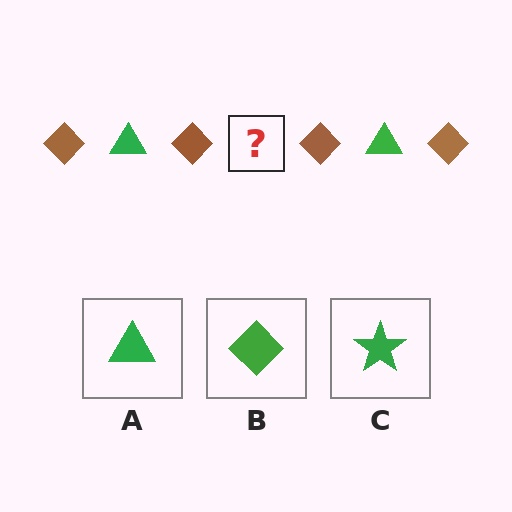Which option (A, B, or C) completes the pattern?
A.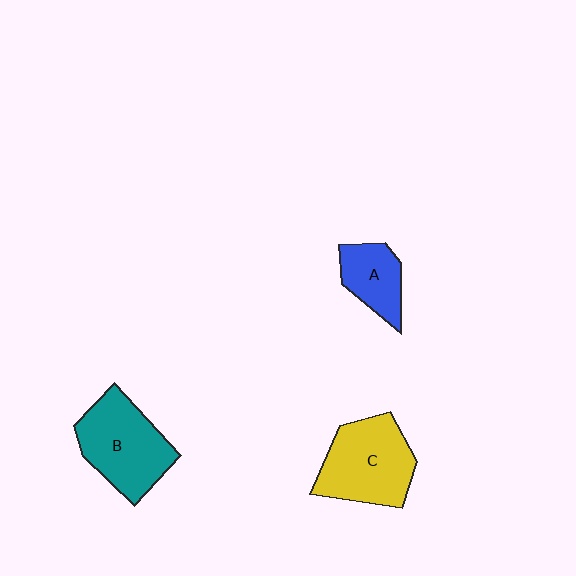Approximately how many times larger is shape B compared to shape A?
Approximately 1.8 times.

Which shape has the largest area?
Shape C (yellow).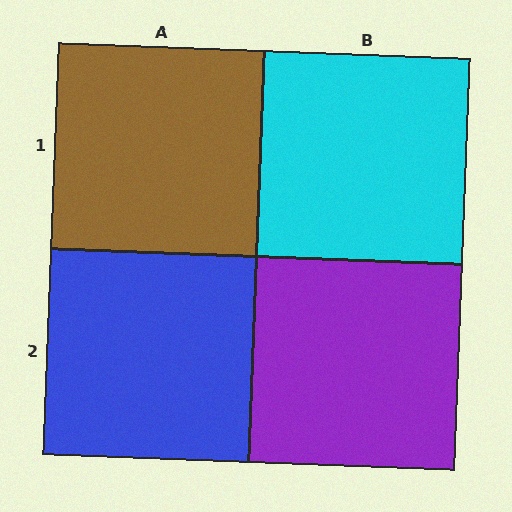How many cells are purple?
1 cell is purple.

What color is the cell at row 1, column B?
Cyan.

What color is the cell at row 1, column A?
Brown.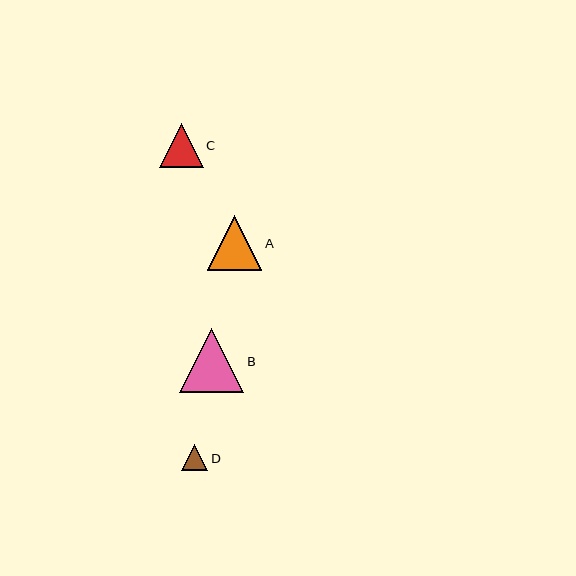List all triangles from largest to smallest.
From largest to smallest: B, A, C, D.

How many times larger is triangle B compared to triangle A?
Triangle B is approximately 1.2 times the size of triangle A.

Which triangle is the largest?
Triangle B is the largest with a size of approximately 64 pixels.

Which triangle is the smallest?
Triangle D is the smallest with a size of approximately 26 pixels.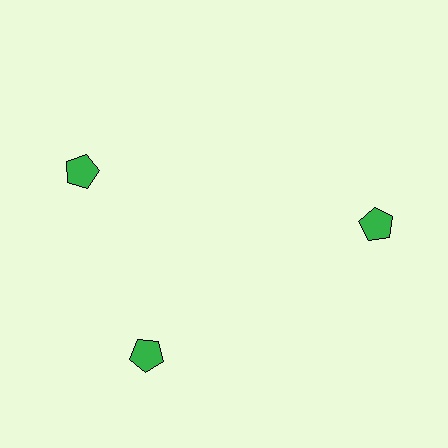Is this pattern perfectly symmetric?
No. The 3 green pentagons are arranged in a ring, but one element near the 11 o'clock position is rotated out of alignment along the ring, breaking the 3-fold rotational symmetry.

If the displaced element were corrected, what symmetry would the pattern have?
It would have 3-fold rotational symmetry — the pattern would map onto itself every 120 degrees.